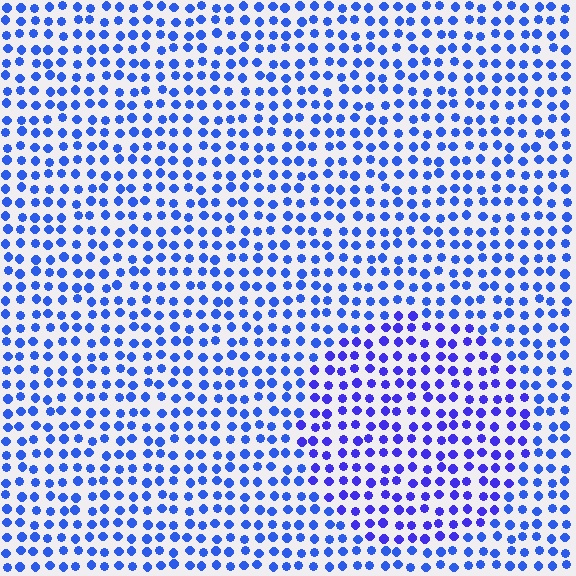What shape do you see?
I see a circle.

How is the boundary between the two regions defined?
The boundary is defined purely by a slight shift in hue (about 21 degrees). Spacing, size, and orientation are identical on both sides.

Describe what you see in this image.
The image is filled with small blue elements in a uniform arrangement. A circle-shaped region is visible where the elements are tinted to a slightly different hue, forming a subtle color boundary.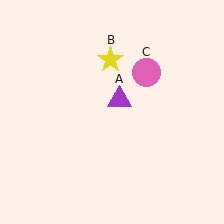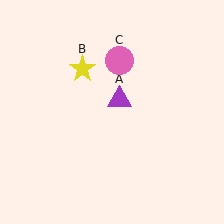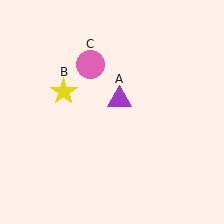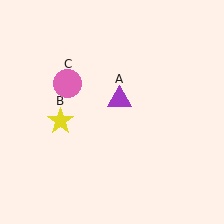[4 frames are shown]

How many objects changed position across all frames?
2 objects changed position: yellow star (object B), pink circle (object C).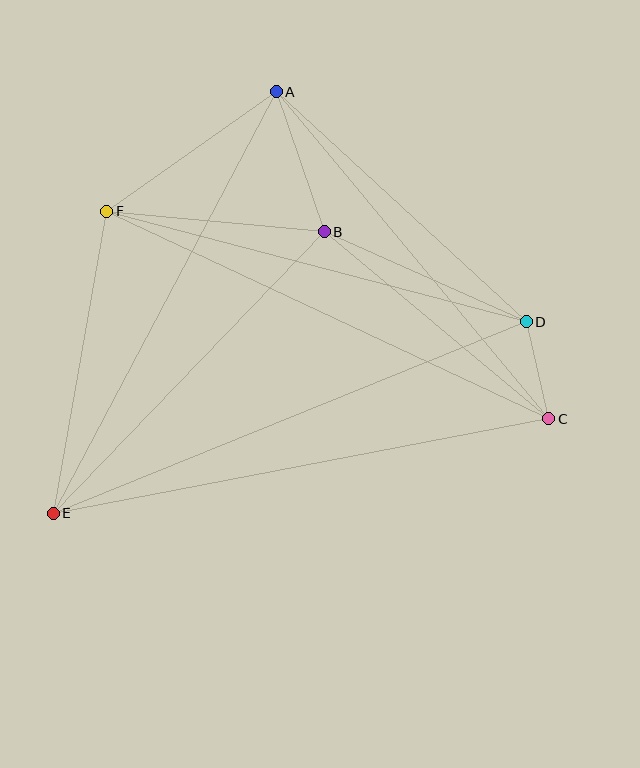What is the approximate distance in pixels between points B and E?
The distance between B and E is approximately 391 pixels.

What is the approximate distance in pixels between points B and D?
The distance between B and D is approximately 221 pixels.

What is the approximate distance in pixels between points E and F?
The distance between E and F is approximately 307 pixels.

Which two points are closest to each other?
Points C and D are closest to each other.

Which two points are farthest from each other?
Points D and E are farthest from each other.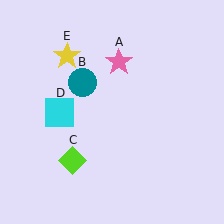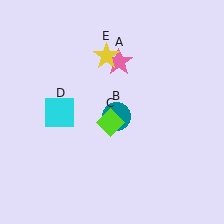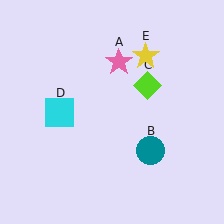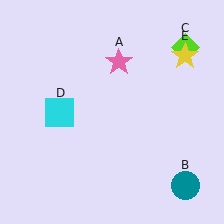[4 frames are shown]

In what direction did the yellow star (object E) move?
The yellow star (object E) moved right.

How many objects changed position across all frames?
3 objects changed position: teal circle (object B), lime diamond (object C), yellow star (object E).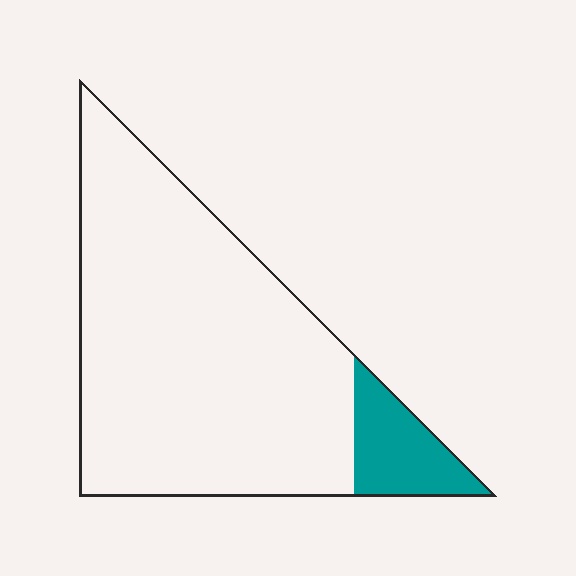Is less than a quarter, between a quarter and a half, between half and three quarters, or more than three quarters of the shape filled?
Less than a quarter.